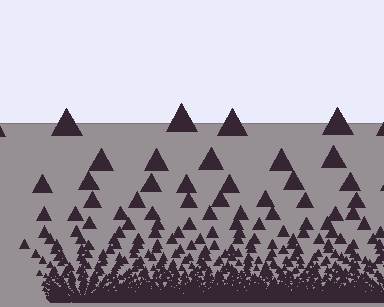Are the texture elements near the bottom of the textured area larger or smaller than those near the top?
Smaller. The gradient is inverted — elements near the bottom are smaller and denser.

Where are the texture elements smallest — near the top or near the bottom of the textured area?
Near the bottom.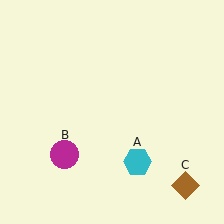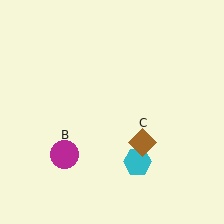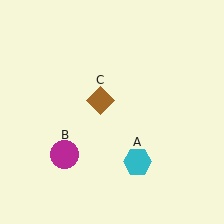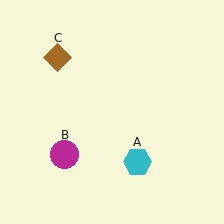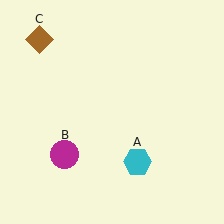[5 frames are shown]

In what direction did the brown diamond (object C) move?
The brown diamond (object C) moved up and to the left.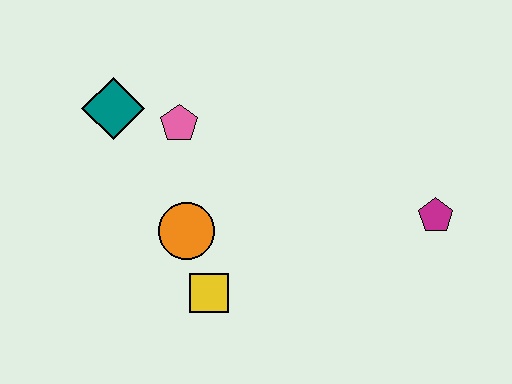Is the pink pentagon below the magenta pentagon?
No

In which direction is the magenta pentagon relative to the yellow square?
The magenta pentagon is to the right of the yellow square.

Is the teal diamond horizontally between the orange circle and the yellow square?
No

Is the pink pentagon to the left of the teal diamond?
No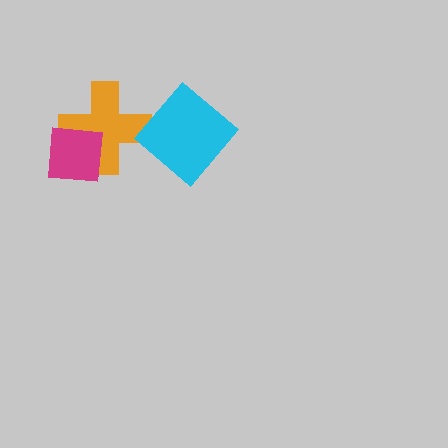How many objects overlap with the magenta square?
1 object overlaps with the magenta square.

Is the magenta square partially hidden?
No, no other shape covers it.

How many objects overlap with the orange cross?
1 object overlaps with the orange cross.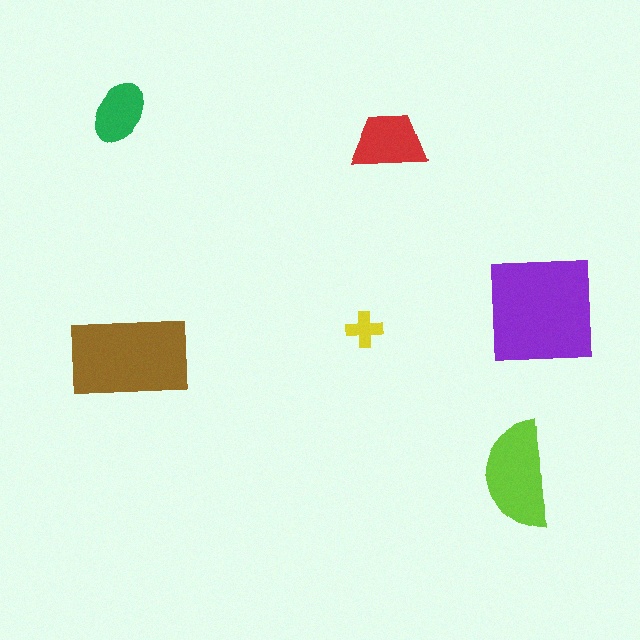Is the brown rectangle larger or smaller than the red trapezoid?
Larger.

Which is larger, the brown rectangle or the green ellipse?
The brown rectangle.